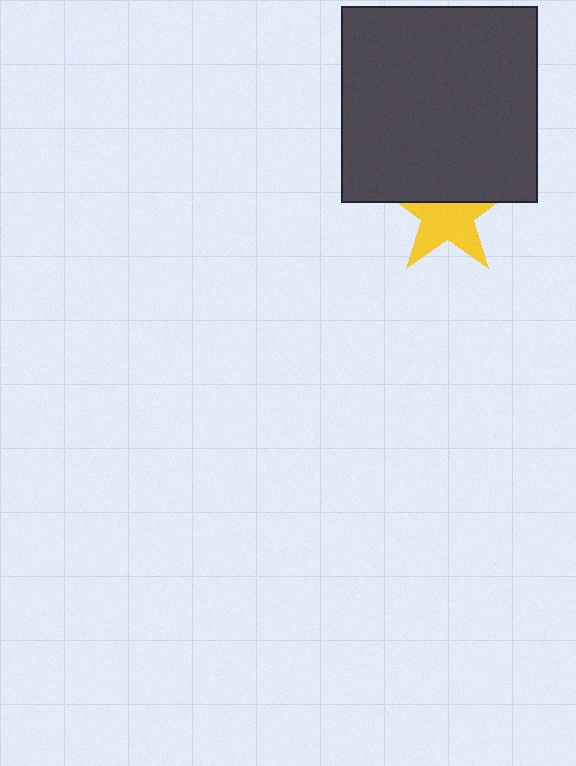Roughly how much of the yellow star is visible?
About half of it is visible (roughly 58%).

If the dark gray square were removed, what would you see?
You would see the complete yellow star.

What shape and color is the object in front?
The object in front is a dark gray square.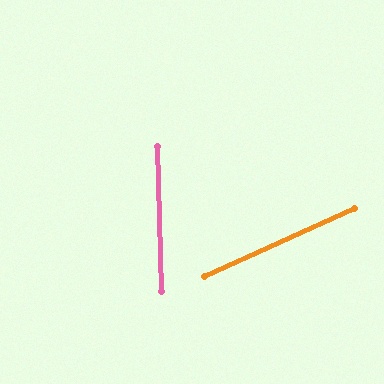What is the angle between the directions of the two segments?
Approximately 67 degrees.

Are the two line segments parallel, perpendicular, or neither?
Neither parallel nor perpendicular — they differ by about 67°.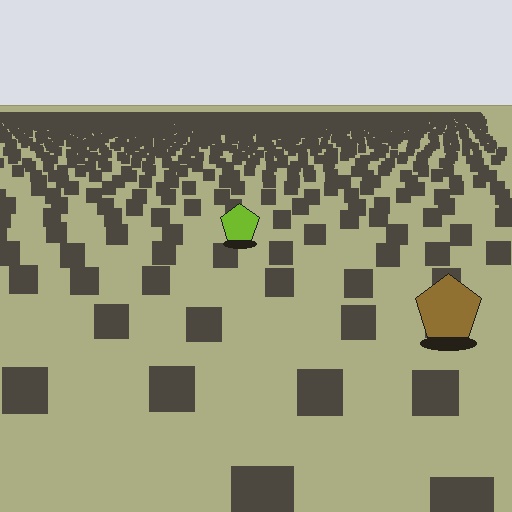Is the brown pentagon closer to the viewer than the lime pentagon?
Yes. The brown pentagon is closer — you can tell from the texture gradient: the ground texture is coarser near it.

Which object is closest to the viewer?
The brown pentagon is closest. The texture marks near it are larger and more spread out.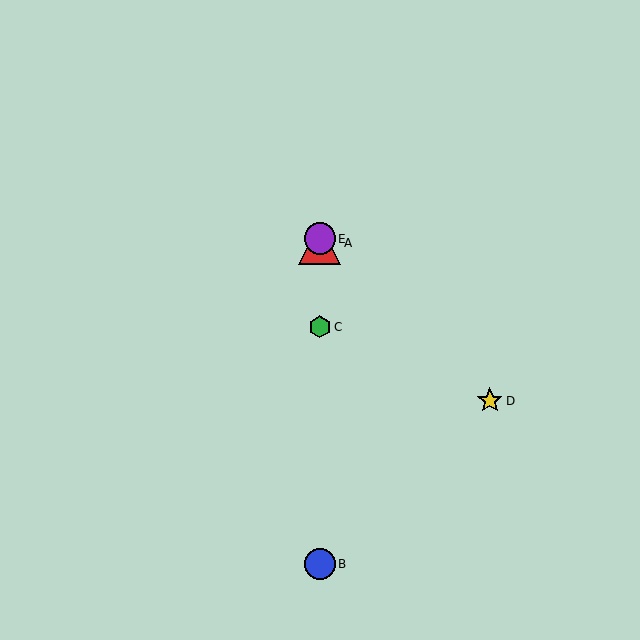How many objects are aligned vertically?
4 objects (A, B, C, E) are aligned vertically.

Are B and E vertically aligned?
Yes, both are at x≈320.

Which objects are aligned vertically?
Objects A, B, C, E are aligned vertically.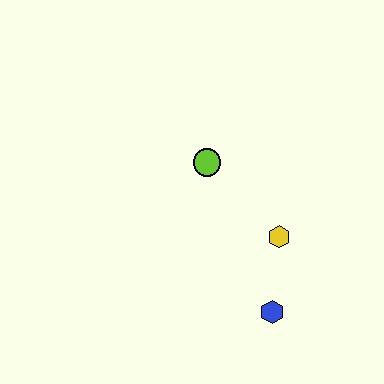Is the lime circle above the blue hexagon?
Yes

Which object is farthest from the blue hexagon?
The lime circle is farthest from the blue hexagon.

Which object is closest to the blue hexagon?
The yellow hexagon is closest to the blue hexagon.